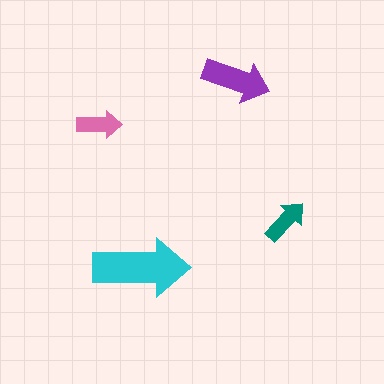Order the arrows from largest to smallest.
the cyan one, the purple one, the teal one, the pink one.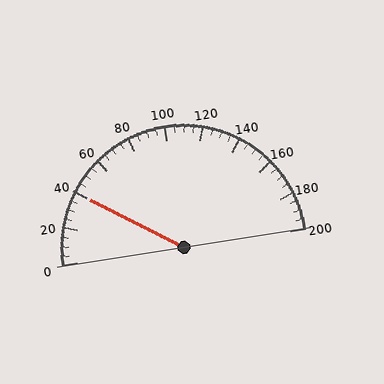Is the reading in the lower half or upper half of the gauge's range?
The reading is in the lower half of the range (0 to 200).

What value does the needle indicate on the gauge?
The needle indicates approximately 40.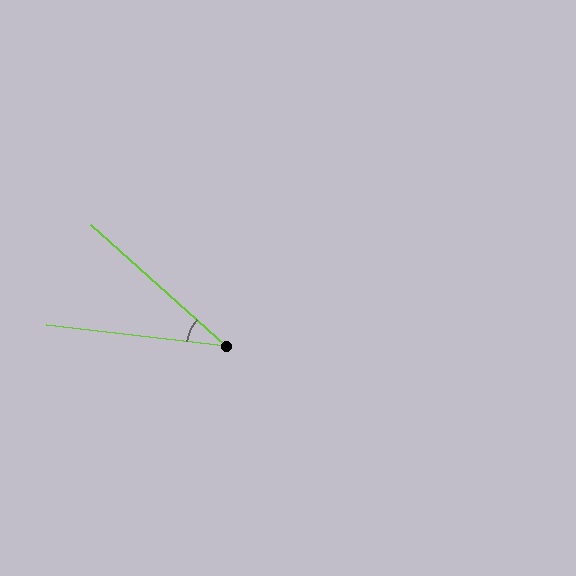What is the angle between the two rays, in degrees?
Approximately 35 degrees.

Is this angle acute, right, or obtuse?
It is acute.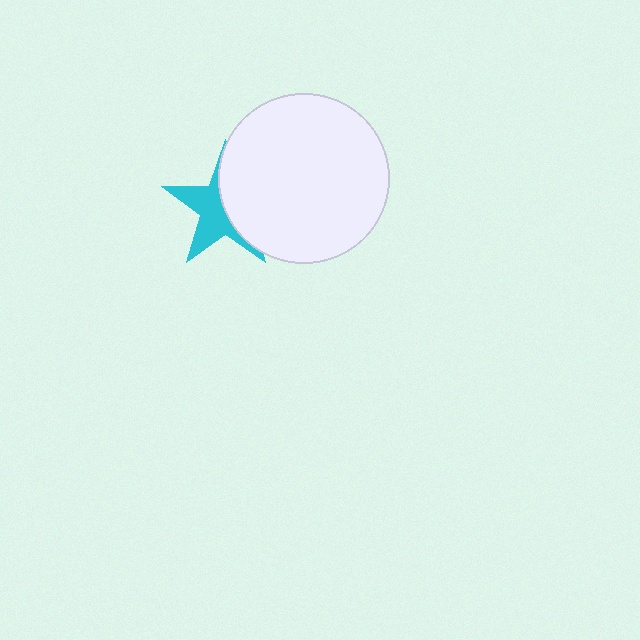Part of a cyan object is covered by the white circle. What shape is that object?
It is a star.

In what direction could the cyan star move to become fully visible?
The cyan star could move left. That would shift it out from behind the white circle entirely.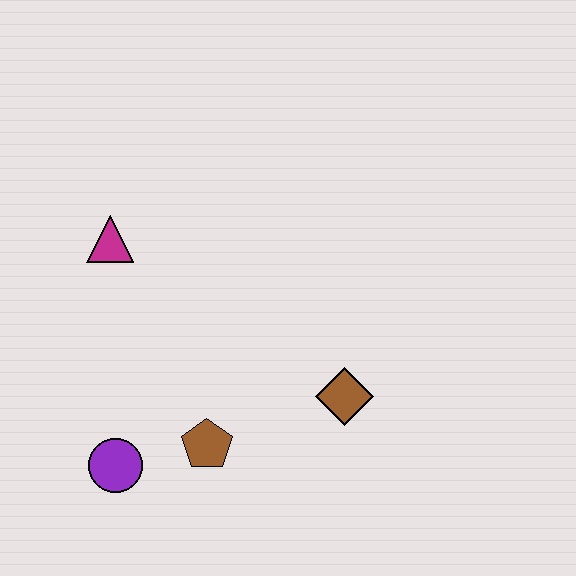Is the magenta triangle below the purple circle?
No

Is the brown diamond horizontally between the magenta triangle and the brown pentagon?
No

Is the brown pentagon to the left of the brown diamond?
Yes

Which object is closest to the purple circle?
The brown pentagon is closest to the purple circle.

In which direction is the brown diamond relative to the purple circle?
The brown diamond is to the right of the purple circle.